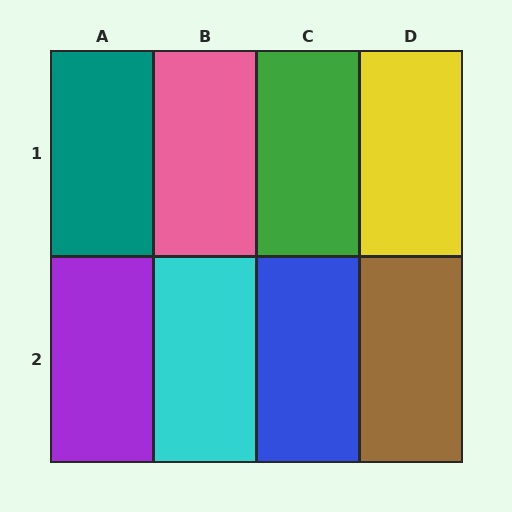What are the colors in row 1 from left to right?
Teal, pink, green, yellow.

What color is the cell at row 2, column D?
Brown.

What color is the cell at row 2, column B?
Cyan.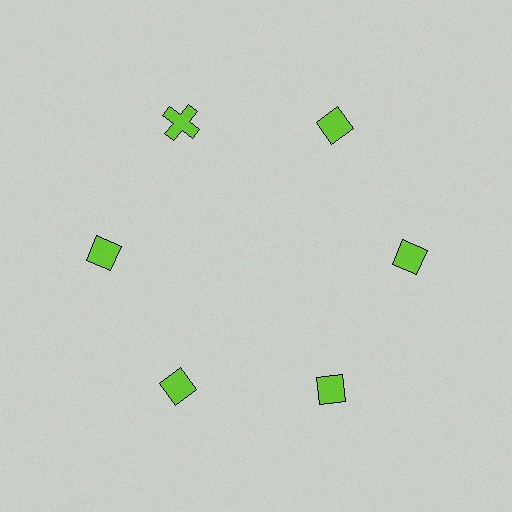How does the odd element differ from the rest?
It has a different shape: cross instead of diamond.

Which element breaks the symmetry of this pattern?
The lime cross at roughly the 11 o'clock position breaks the symmetry. All other shapes are lime diamonds.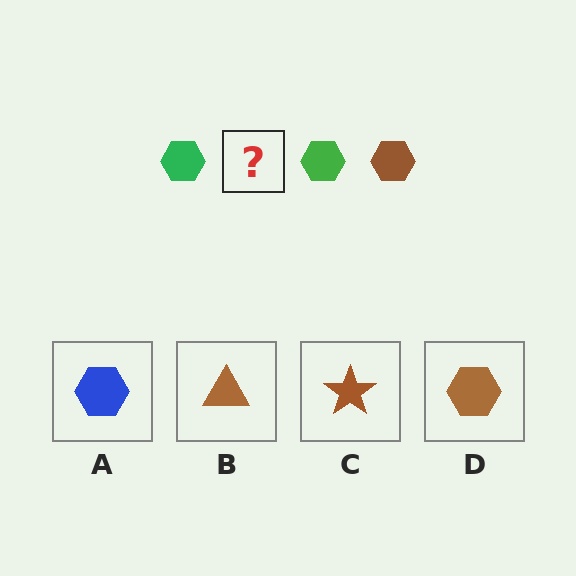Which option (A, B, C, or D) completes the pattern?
D.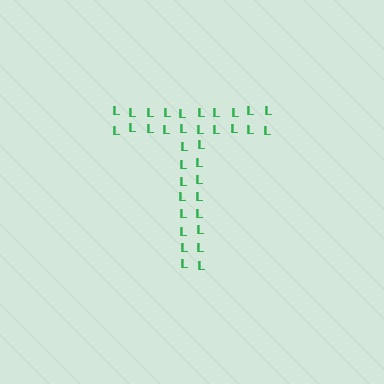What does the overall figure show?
The overall figure shows the letter T.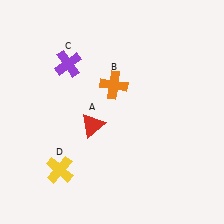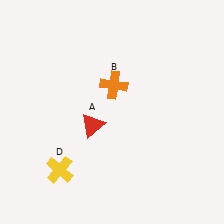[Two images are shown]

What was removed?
The purple cross (C) was removed in Image 2.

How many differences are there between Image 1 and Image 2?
There is 1 difference between the two images.